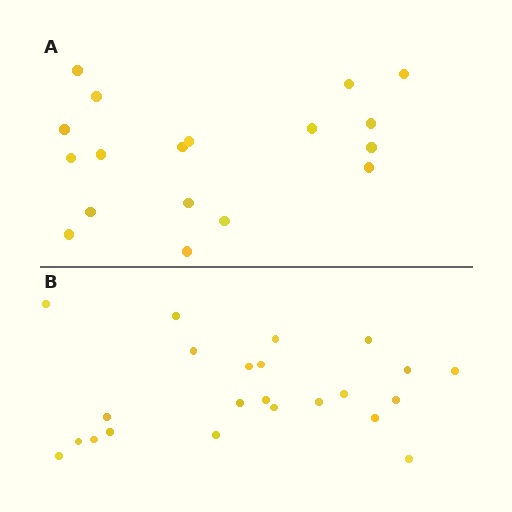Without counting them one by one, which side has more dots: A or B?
Region B (the bottom region) has more dots.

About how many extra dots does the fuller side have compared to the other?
Region B has about 5 more dots than region A.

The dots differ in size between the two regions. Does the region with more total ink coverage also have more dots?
No. Region A has more total ink coverage because its dots are larger, but region B actually contains more individual dots. Total area can be misleading — the number of items is what matters here.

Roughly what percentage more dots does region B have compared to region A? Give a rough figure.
About 30% more.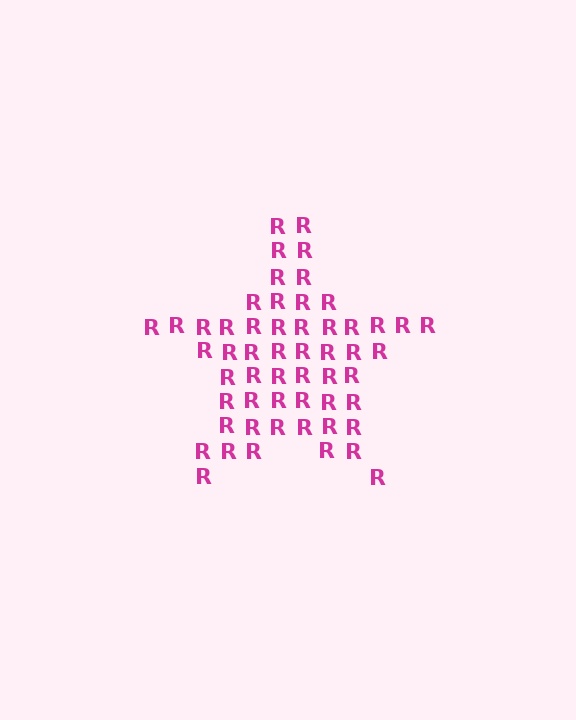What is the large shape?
The large shape is a star.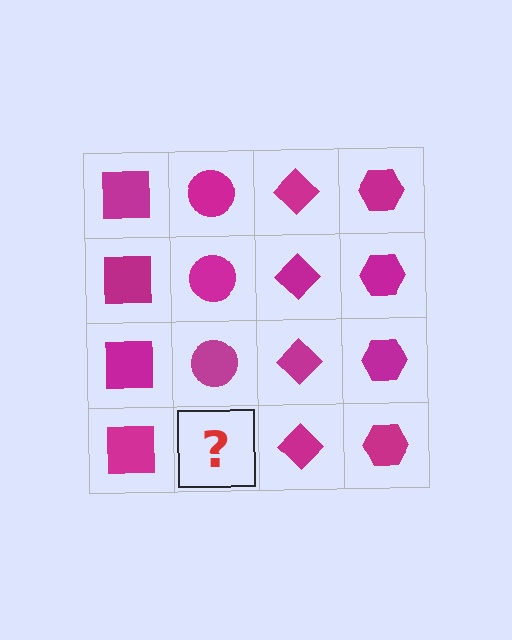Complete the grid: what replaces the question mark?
The question mark should be replaced with a magenta circle.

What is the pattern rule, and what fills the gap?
The rule is that each column has a consistent shape. The gap should be filled with a magenta circle.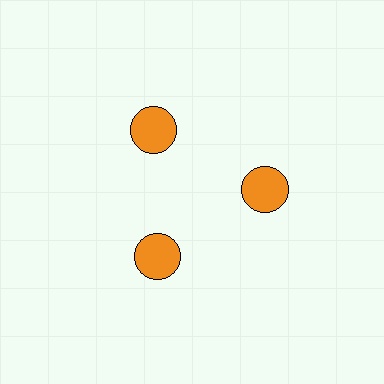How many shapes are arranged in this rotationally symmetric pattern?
There are 3 shapes, arranged in 3 groups of 1.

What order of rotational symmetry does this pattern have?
This pattern has 3-fold rotational symmetry.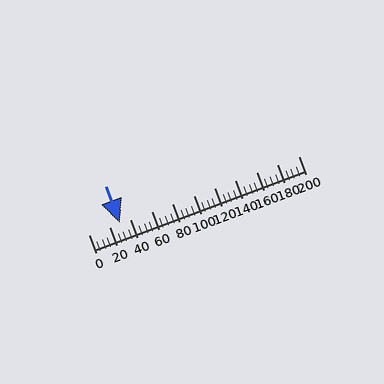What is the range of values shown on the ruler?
The ruler shows values from 0 to 200.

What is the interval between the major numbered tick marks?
The major tick marks are spaced 20 units apart.